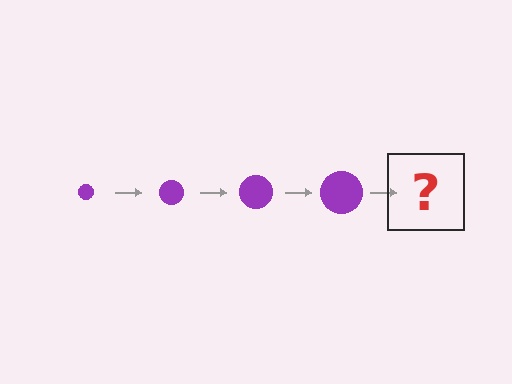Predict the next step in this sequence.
The next step is a purple circle, larger than the previous one.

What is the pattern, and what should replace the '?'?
The pattern is that the circle gets progressively larger each step. The '?' should be a purple circle, larger than the previous one.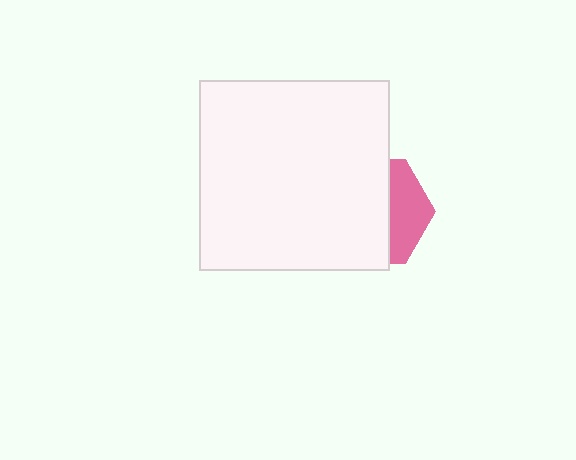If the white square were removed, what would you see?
You would see the complete pink hexagon.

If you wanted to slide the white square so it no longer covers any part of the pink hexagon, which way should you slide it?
Slide it left — that is the most direct way to separate the two shapes.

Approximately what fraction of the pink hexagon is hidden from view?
Roughly 65% of the pink hexagon is hidden behind the white square.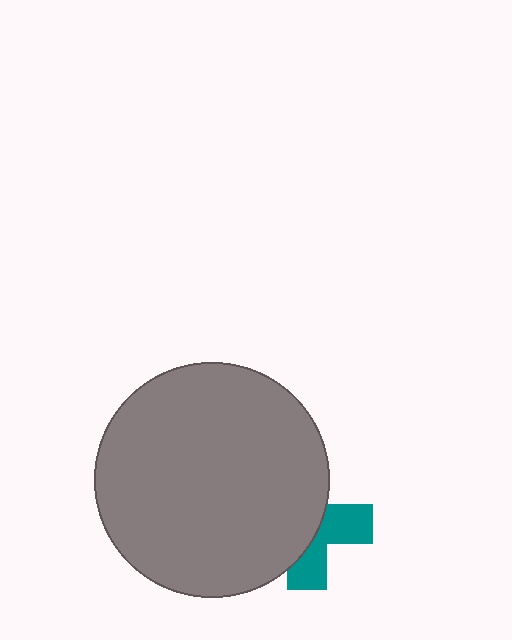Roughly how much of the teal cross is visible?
A small part of it is visible (roughly 40%).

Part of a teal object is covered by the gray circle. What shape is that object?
It is a cross.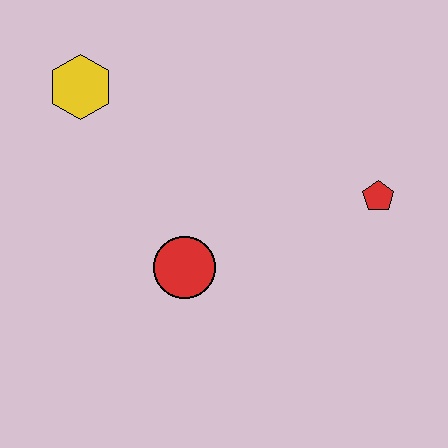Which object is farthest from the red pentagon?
The yellow hexagon is farthest from the red pentagon.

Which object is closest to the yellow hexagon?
The red circle is closest to the yellow hexagon.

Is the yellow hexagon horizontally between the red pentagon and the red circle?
No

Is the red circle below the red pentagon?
Yes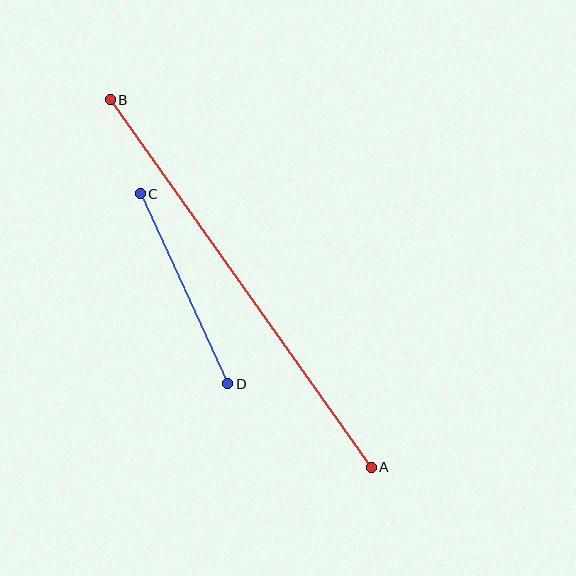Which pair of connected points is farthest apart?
Points A and B are farthest apart.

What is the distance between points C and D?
The distance is approximately 209 pixels.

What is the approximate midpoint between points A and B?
The midpoint is at approximately (241, 283) pixels.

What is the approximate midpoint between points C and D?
The midpoint is at approximately (184, 289) pixels.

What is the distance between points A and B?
The distance is approximately 451 pixels.